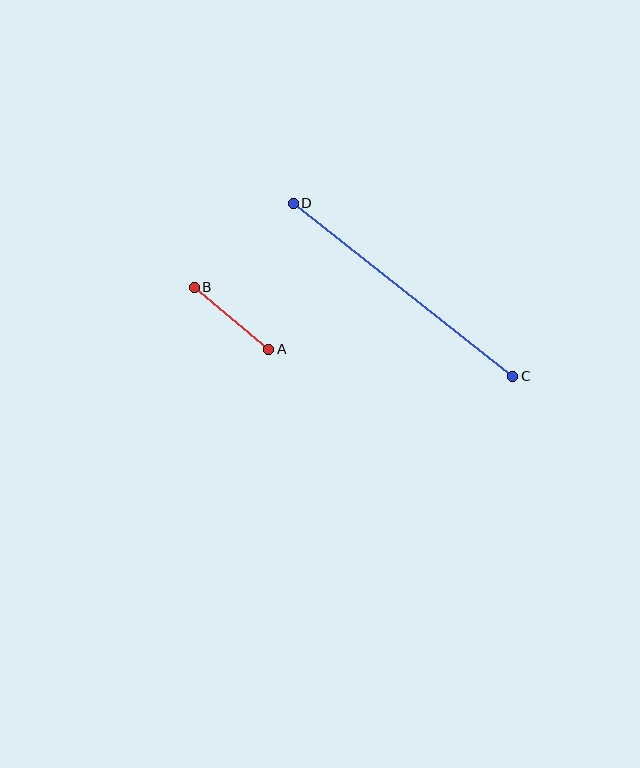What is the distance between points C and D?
The distance is approximately 279 pixels.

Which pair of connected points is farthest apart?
Points C and D are farthest apart.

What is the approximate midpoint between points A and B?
The midpoint is at approximately (231, 318) pixels.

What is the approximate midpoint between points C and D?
The midpoint is at approximately (403, 290) pixels.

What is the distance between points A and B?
The distance is approximately 96 pixels.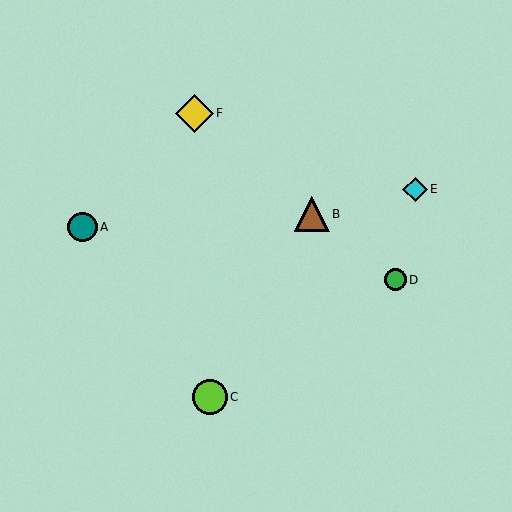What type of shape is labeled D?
Shape D is a green circle.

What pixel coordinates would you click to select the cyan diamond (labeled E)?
Click at (415, 189) to select the cyan diamond E.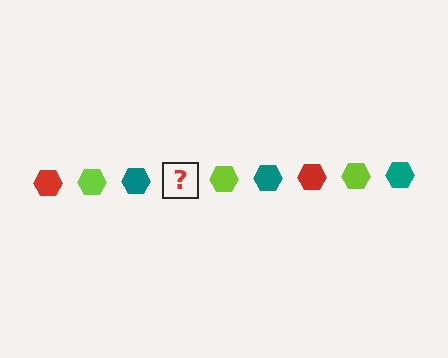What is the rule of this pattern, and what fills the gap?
The rule is that the pattern cycles through red, lime, teal hexagons. The gap should be filled with a red hexagon.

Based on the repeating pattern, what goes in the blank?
The blank should be a red hexagon.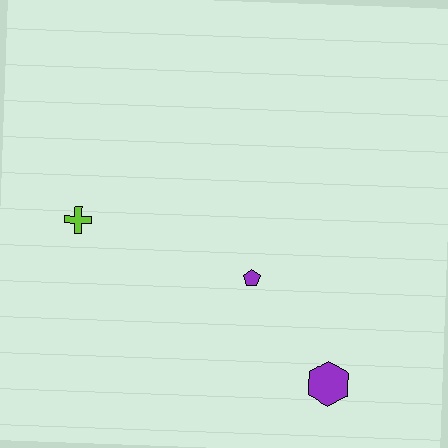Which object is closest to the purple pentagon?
The purple hexagon is closest to the purple pentagon.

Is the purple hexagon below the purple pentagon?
Yes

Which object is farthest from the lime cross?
The purple hexagon is farthest from the lime cross.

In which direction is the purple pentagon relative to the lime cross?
The purple pentagon is to the right of the lime cross.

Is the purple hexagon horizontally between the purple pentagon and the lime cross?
No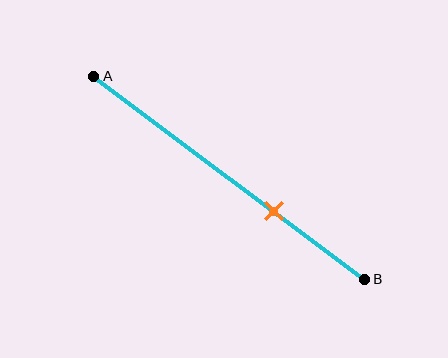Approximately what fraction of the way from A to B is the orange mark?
The orange mark is approximately 65% of the way from A to B.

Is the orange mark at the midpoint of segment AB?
No, the mark is at about 65% from A, not at the 50% midpoint.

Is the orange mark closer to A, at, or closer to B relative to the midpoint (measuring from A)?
The orange mark is closer to point B than the midpoint of segment AB.